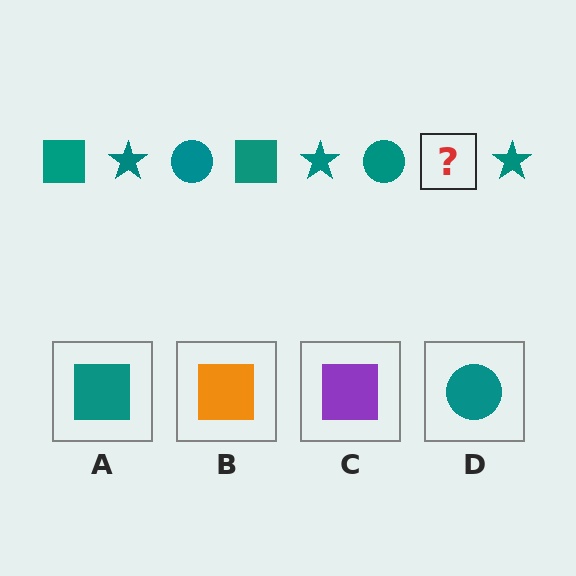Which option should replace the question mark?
Option A.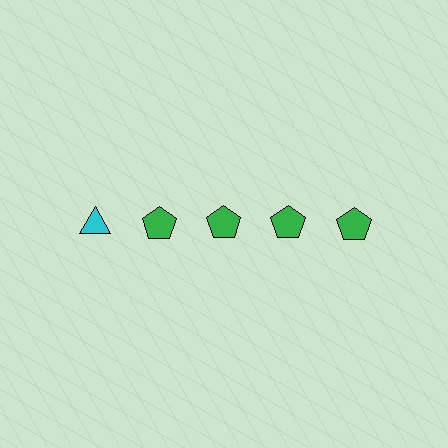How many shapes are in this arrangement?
There are 5 shapes arranged in a grid pattern.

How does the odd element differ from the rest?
It differs in both color (cyan instead of green) and shape (triangle instead of pentagon).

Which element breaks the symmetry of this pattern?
The cyan triangle in the top row, leftmost column breaks the symmetry. All other shapes are green pentagons.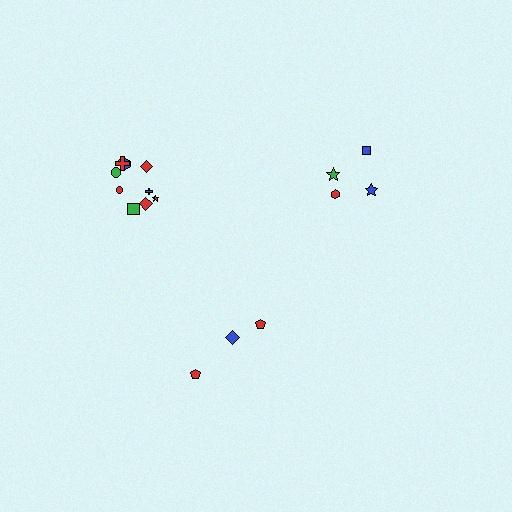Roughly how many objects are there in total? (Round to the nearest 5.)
Roughly 15 objects in total.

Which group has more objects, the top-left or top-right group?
The top-left group.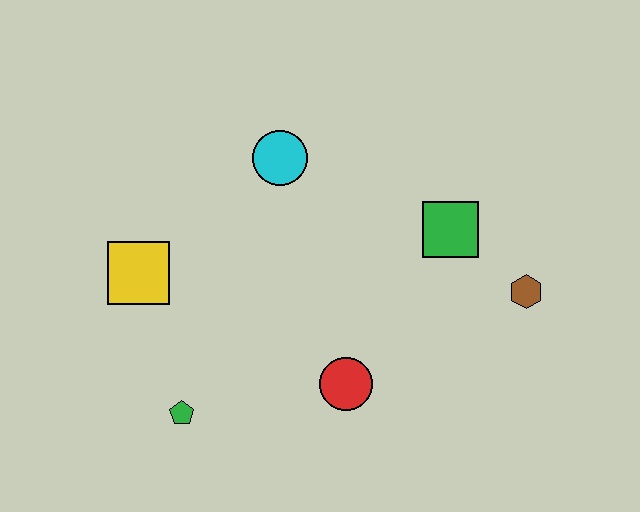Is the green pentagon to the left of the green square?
Yes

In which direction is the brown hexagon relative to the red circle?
The brown hexagon is to the right of the red circle.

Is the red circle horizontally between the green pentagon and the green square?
Yes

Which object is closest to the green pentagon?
The yellow square is closest to the green pentagon.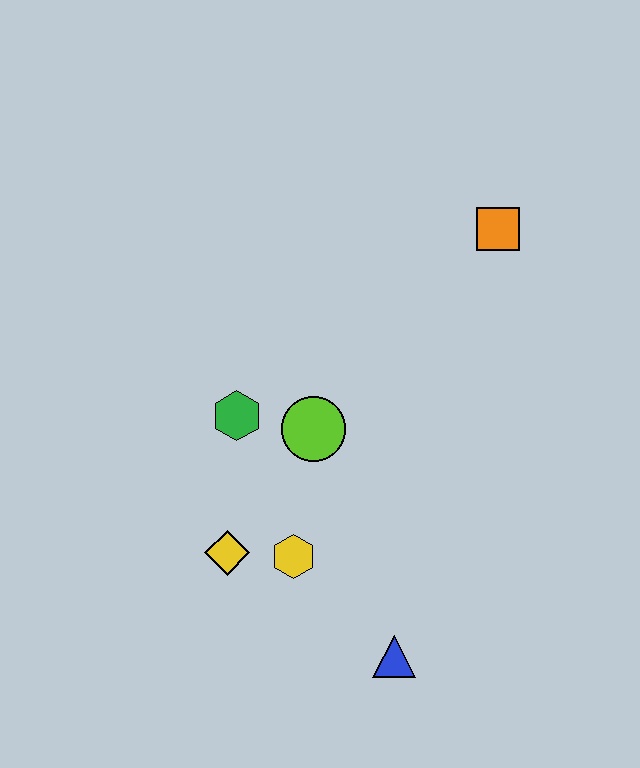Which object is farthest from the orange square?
The blue triangle is farthest from the orange square.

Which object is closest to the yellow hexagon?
The yellow diamond is closest to the yellow hexagon.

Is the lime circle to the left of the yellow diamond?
No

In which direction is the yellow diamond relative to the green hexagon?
The yellow diamond is below the green hexagon.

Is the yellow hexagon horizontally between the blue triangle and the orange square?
No